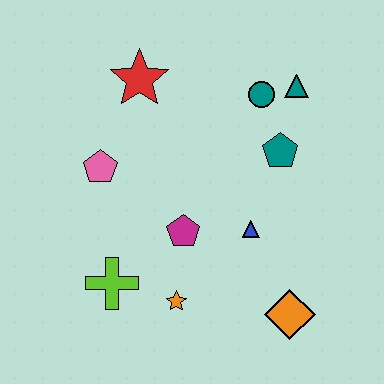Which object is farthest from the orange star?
The teal triangle is farthest from the orange star.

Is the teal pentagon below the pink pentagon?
No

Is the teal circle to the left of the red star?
No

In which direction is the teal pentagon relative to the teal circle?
The teal pentagon is below the teal circle.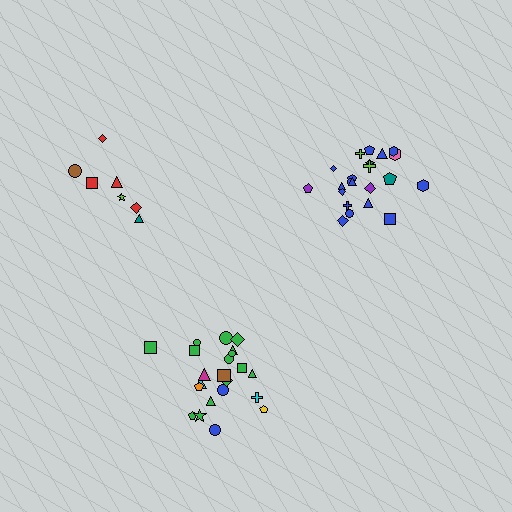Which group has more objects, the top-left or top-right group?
The top-right group.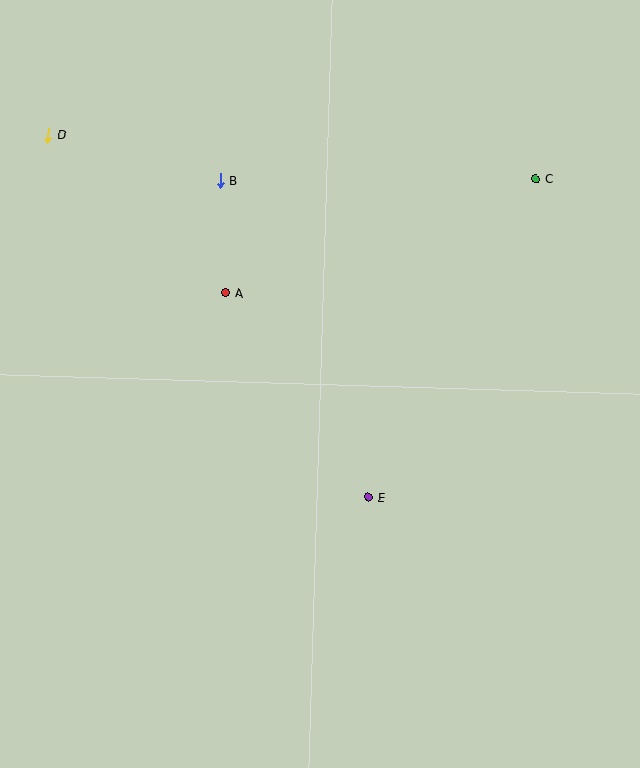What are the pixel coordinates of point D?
Point D is at (48, 135).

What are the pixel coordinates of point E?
Point E is at (368, 497).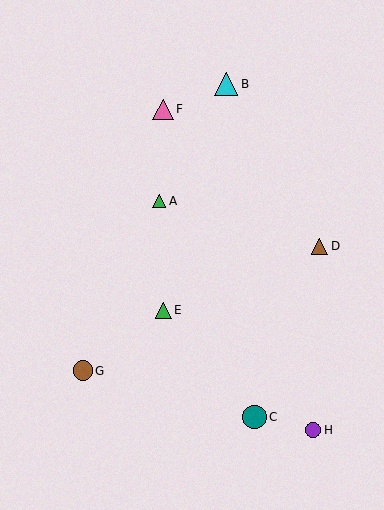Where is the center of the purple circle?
The center of the purple circle is at (313, 430).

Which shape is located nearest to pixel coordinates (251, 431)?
The teal circle (labeled C) at (255, 417) is nearest to that location.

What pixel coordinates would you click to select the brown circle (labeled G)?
Click at (83, 371) to select the brown circle G.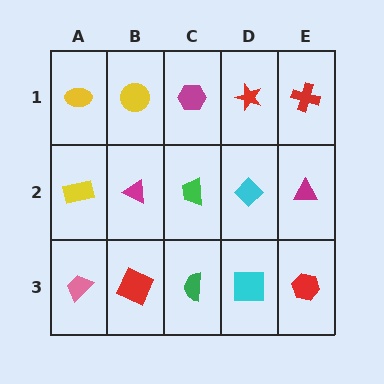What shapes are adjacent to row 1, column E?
A magenta triangle (row 2, column E), a red star (row 1, column D).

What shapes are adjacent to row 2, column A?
A yellow ellipse (row 1, column A), a pink trapezoid (row 3, column A), a magenta triangle (row 2, column B).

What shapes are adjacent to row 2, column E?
A red cross (row 1, column E), a red hexagon (row 3, column E), a cyan diamond (row 2, column D).